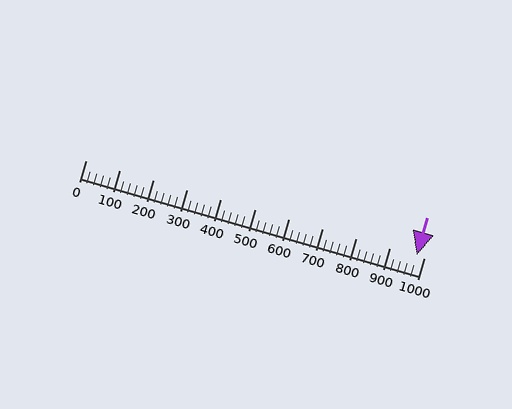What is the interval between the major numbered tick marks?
The major tick marks are spaced 100 units apart.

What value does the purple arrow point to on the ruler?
The purple arrow points to approximately 980.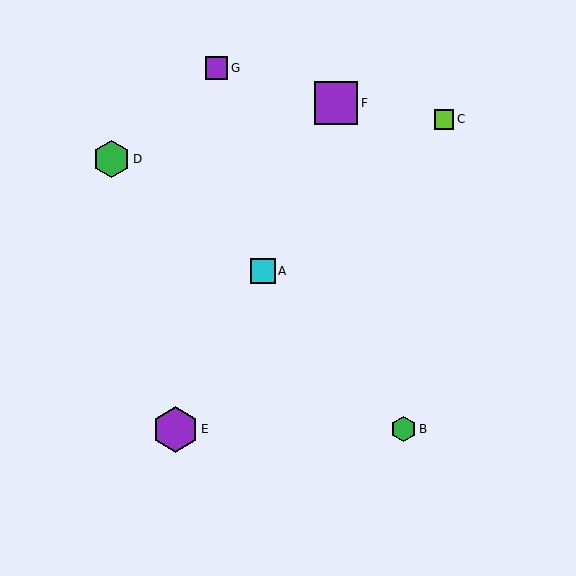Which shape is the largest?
The purple hexagon (labeled E) is the largest.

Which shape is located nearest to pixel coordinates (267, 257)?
The cyan square (labeled A) at (263, 271) is nearest to that location.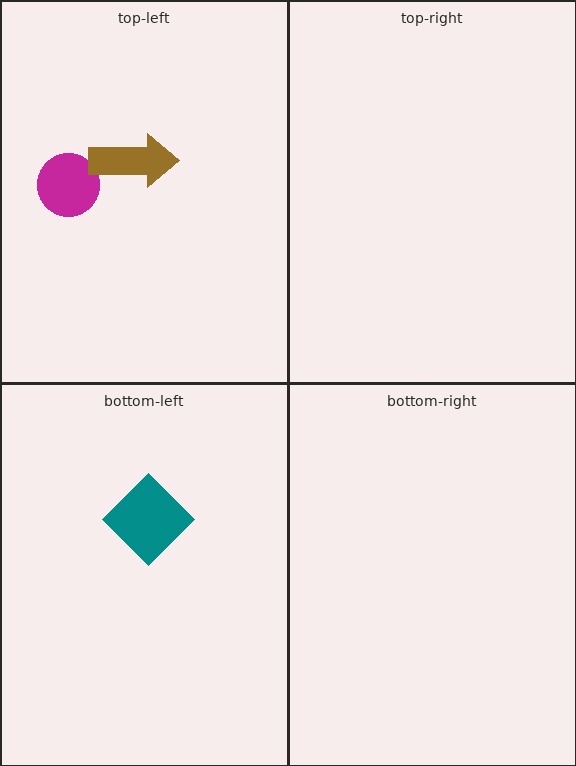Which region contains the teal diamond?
The bottom-left region.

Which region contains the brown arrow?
The top-left region.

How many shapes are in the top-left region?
2.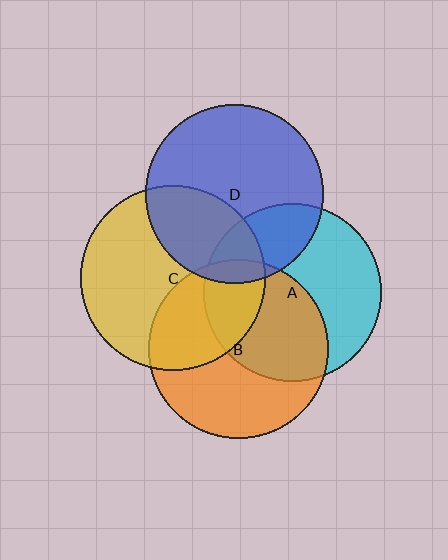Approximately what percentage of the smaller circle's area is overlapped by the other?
Approximately 25%.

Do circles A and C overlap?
Yes.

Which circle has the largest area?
Circle C (yellow).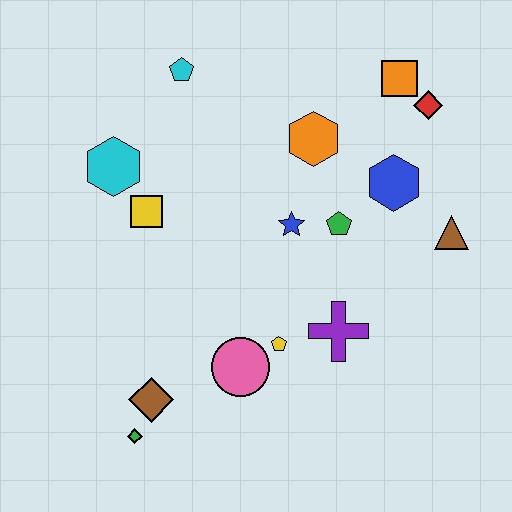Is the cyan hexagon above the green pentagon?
Yes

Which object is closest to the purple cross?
The yellow pentagon is closest to the purple cross.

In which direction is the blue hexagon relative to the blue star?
The blue hexagon is to the right of the blue star.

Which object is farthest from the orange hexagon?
The green diamond is farthest from the orange hexagon.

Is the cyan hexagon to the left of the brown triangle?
Yes